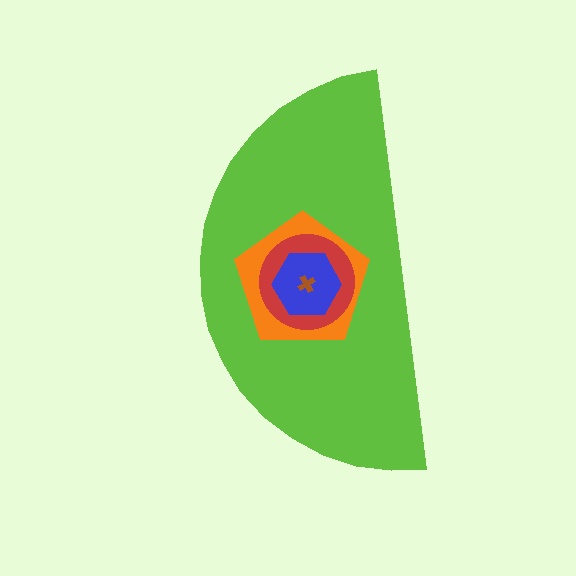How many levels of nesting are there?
5.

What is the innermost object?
The brown cross.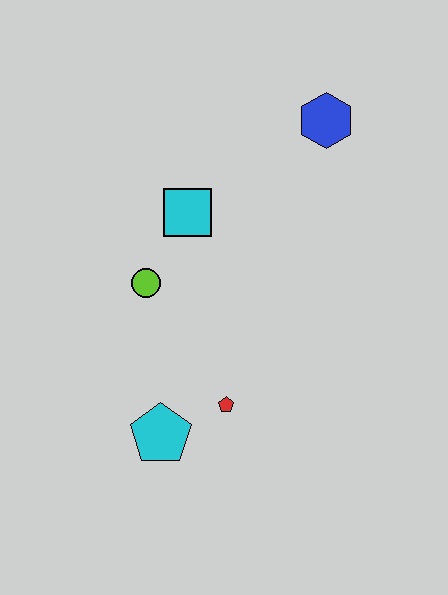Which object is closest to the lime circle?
The cyan square is closest to the lime circle.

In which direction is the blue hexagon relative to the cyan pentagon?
The blue hexagon is above the cyan pentagon.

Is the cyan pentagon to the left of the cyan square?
Yes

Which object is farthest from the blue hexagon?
The cyan pentagon is farthest from the blue hexagon.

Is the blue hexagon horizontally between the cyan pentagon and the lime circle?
No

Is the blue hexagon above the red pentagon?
Yes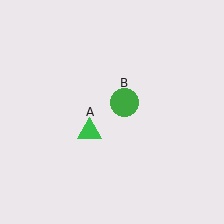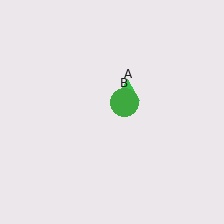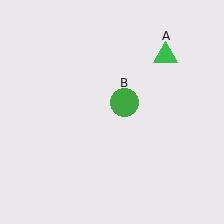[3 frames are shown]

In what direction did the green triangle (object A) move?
The green triangle (object A) moved up and to the right.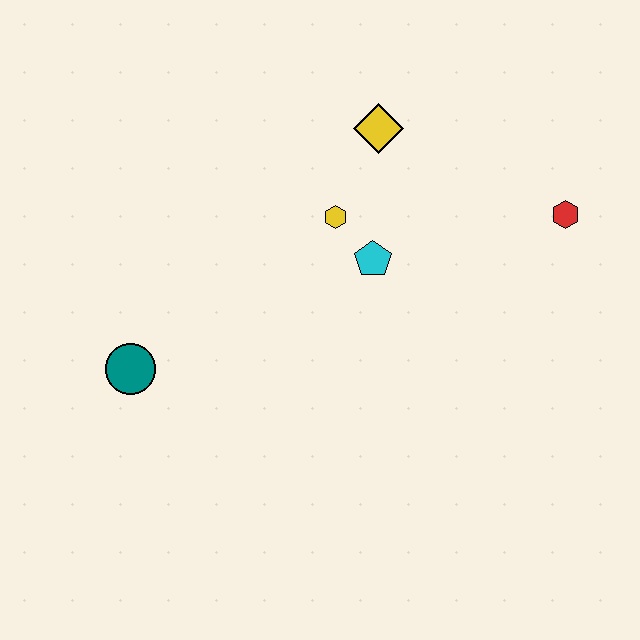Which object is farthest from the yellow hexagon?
The teal circle is farthest from the yellow hexagon.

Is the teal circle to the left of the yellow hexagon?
Yes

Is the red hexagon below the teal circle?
No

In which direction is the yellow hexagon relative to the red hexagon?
The yellow hexagon is to the left of the red hexagon.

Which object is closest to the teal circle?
The yellow hexagon is closest to the teal circle.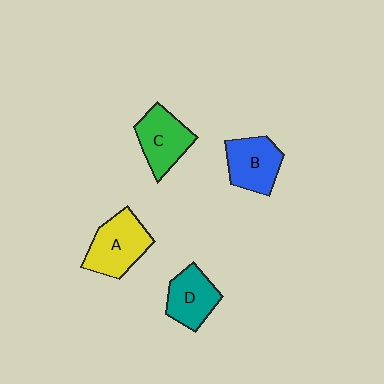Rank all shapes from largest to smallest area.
From largest to smallest: A (yellow), C (green), B (blue), D (teal).